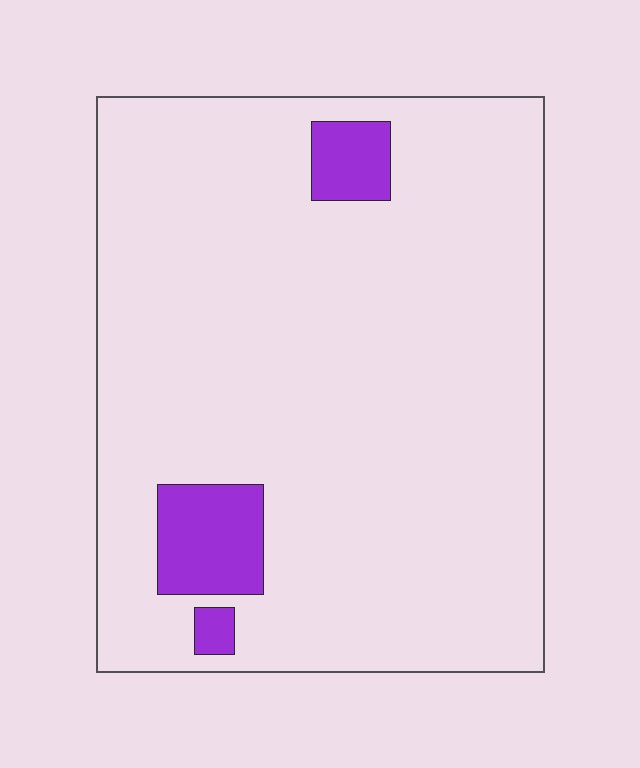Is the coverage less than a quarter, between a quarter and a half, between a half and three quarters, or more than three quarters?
Less than a quarter.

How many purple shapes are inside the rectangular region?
3.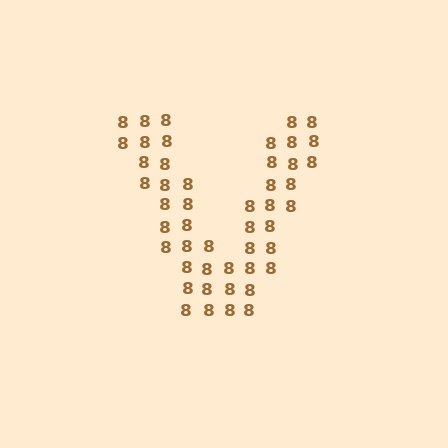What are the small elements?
The small elements are digit 8's.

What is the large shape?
The large shape is the letter V.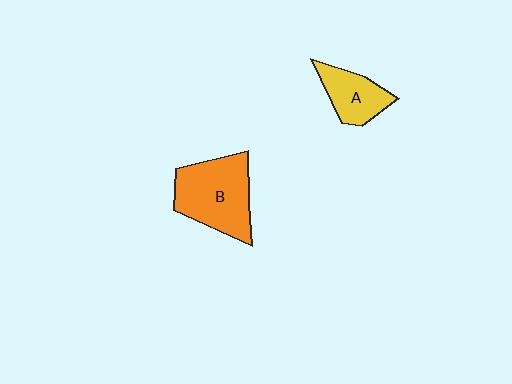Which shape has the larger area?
Shape B (orange).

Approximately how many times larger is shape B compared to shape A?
Approximately 1.7 times.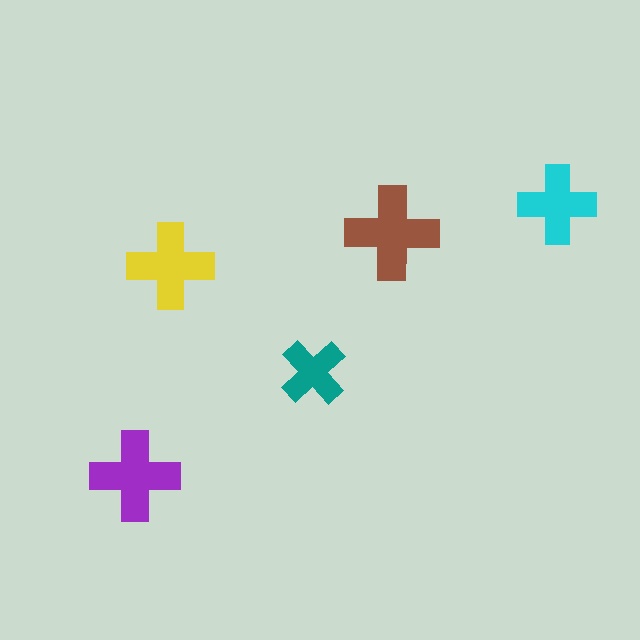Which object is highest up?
The cyan cross is topmost.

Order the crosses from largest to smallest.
the brown one, the purple one, the yellow one, the cyan one, the teal one.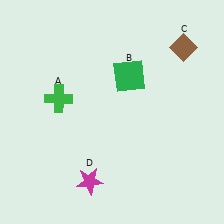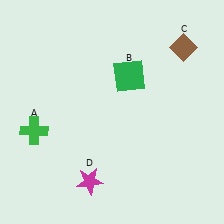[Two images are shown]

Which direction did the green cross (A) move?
The green cross (A) moved down.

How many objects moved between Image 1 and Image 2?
1 object moved between the two images.